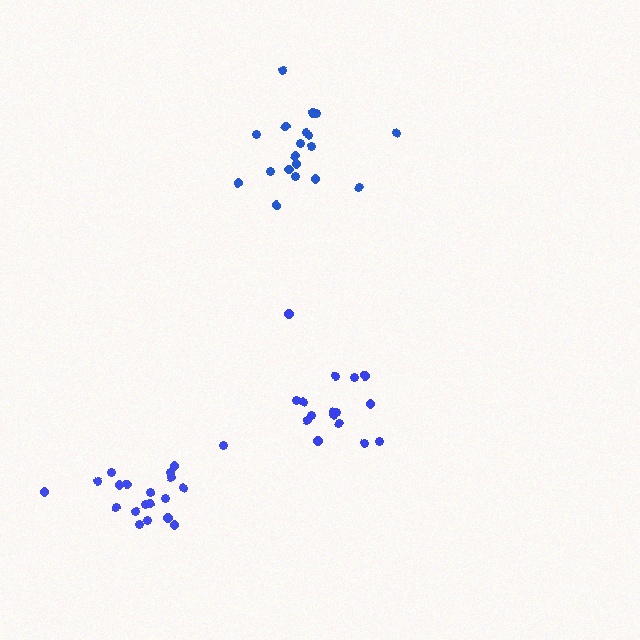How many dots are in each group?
Group 1: 16 dots, Group 2: 19 dots, Group 3: 20 dots (55 total).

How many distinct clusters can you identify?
There are 3 distinct clusters.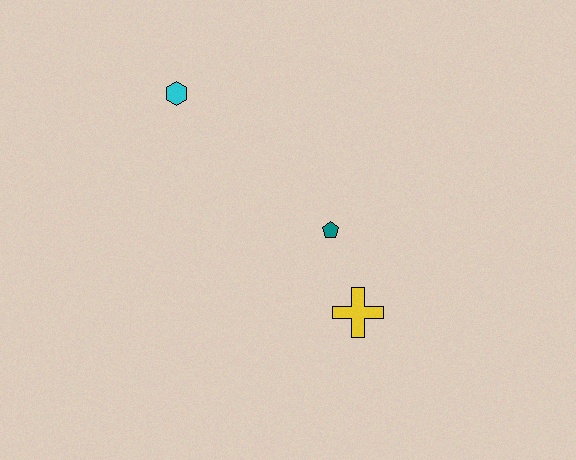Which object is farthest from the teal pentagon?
The cyan hexagon is farthest from the teal pentagon.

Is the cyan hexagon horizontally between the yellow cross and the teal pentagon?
No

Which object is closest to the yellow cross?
The teal pentagon is closest to the yellow cross.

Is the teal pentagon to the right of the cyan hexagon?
Yes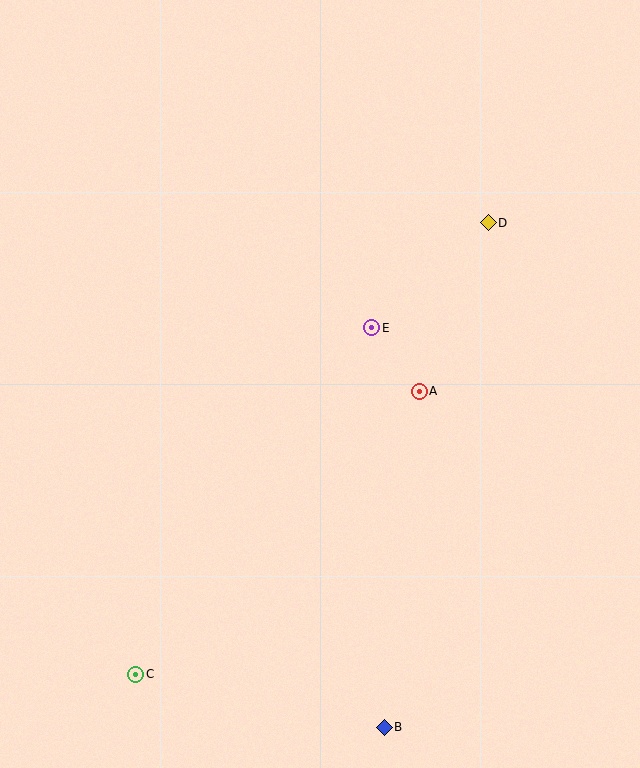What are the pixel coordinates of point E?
Point E is at (372, 328).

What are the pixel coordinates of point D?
Point D is at (488, 223).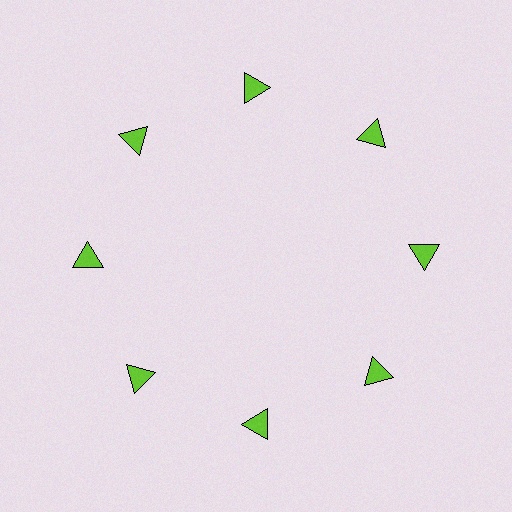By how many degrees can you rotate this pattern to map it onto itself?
The pattern maps onto itself every 45 degrees of rotation.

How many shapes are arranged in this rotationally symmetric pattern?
There are 8 shapes, arranged in 8 groups of 1.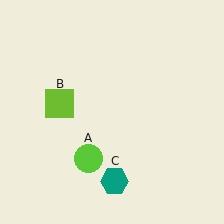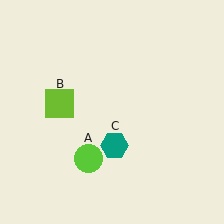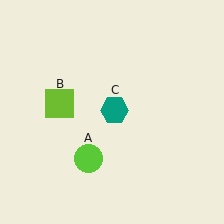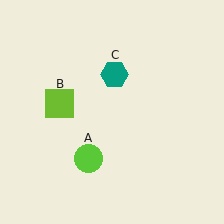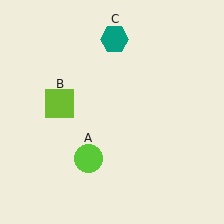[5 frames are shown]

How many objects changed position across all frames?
1 object changed position: teal hexagon (object C).